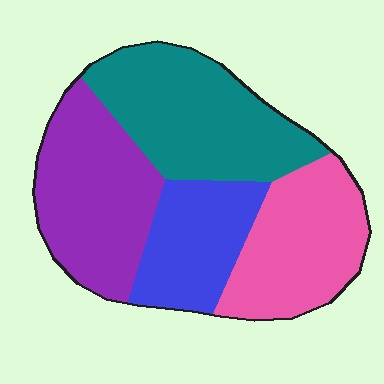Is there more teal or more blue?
Teal.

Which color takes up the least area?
Blue, at roughly 20%.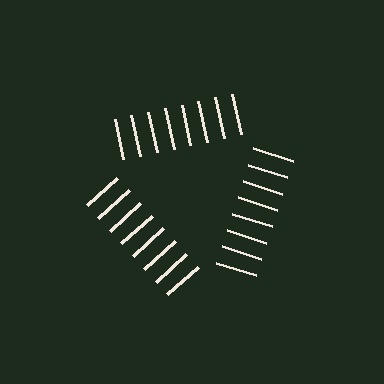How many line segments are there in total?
24 — 8 along each of the 3 edges.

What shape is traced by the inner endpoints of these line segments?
An illusory triangle — the line segments terminate on its edges but no continuous stroke is drawn.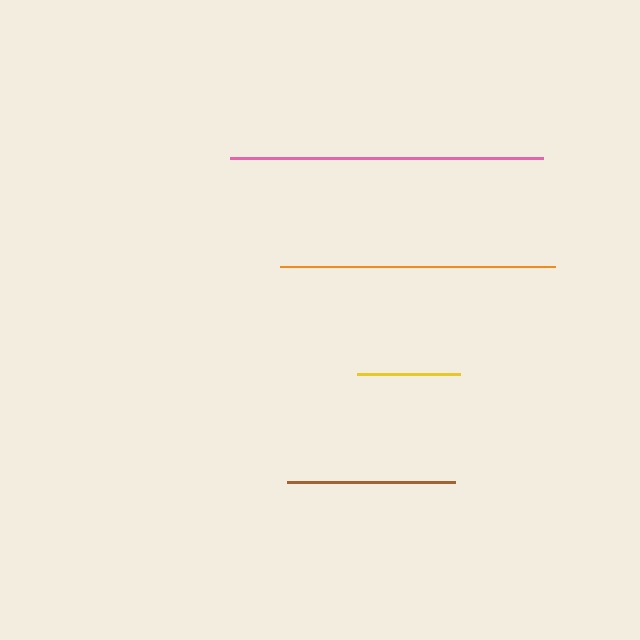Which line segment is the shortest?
The yellow line is the shortest at approximately 103 pixels.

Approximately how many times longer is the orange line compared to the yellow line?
The orange line is approximately 2.7 times the length of the yellow line.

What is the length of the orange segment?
The orange segment is approximately 275 pixels long.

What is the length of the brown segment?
The brown segment is approximately 168 pixels long.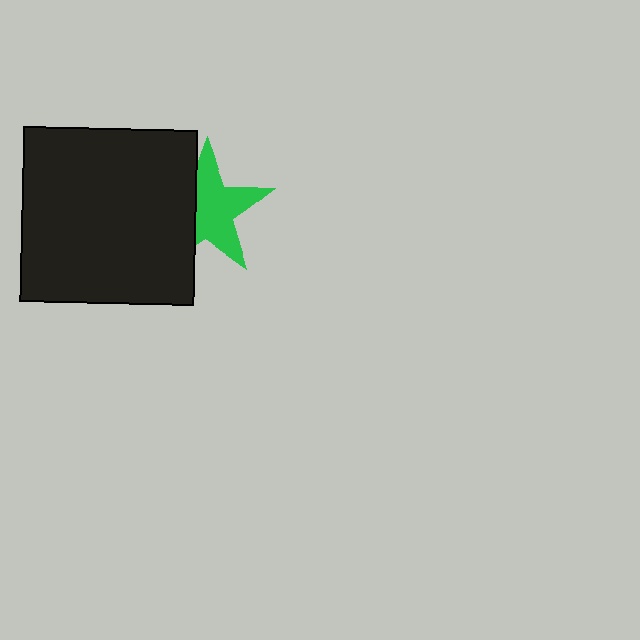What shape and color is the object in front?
The object in front is a black square.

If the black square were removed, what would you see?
You would see the complete green star.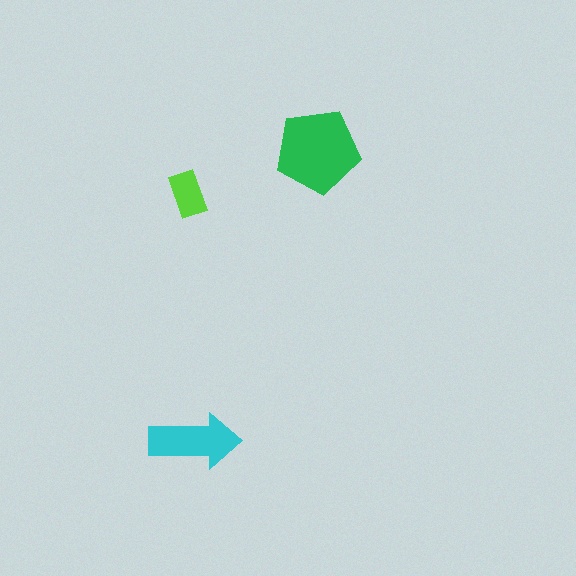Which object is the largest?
The green pentagon.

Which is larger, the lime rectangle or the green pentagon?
The green pentagon.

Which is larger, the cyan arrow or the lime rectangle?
The cyan arrow.